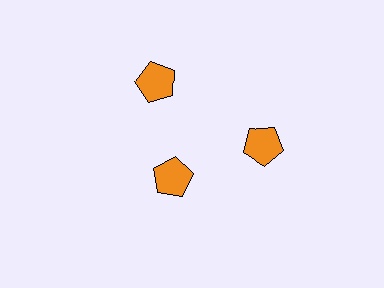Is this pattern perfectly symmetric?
No. The 3 orange pentagons are arranged in a ring, but one element near the 7 o'clock position is pulled inward toward the center, breaking the 3-fold rotational symmetry.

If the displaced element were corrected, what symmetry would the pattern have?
It would have 3-fold rotational symmetry — the pattern would map onto itself every 120 degrees.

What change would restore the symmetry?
The symmetry would be restored by moving it outward, back onto the ring so that all 3 pentagons sit at equal angles and equal distance from the center.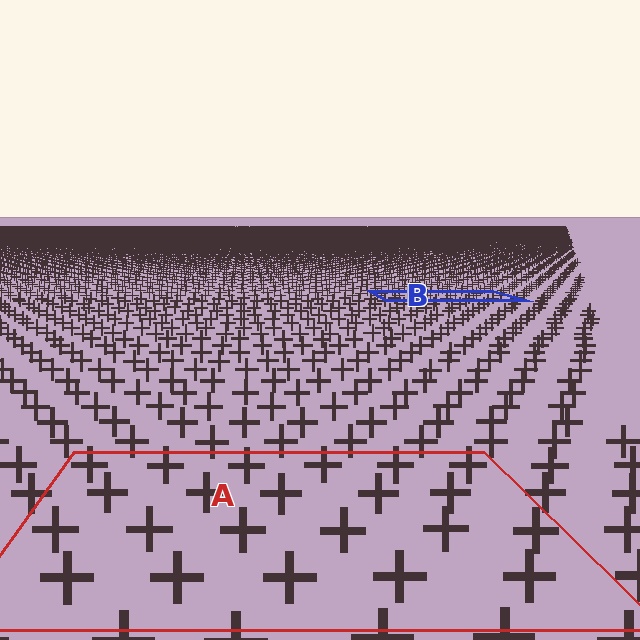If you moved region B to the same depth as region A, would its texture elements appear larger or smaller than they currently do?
They would appear larger. At a closer depth, the same texture elements are projected at a bigger on-screen size.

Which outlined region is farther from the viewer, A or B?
Region B is farther from the viewer — the texture elements inside it appear smaller and more densely packed.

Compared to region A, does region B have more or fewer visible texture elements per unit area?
Region B has more texture elements per unit area — they are packed more densely because it is farther away.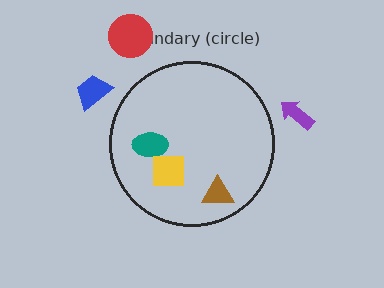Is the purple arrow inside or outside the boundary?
Outside.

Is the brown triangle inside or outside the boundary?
Inside.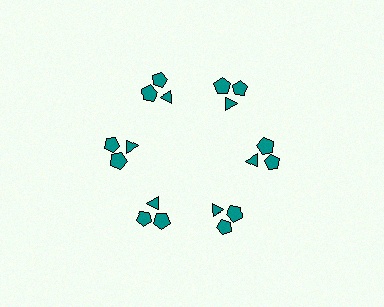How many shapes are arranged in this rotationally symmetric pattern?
There are 18 shapes, arranged in 6 groups of 3.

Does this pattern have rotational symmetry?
Yes, this pattern has 6-fold rotational symmetry. It looks the same after rotating 60 degrees around the center.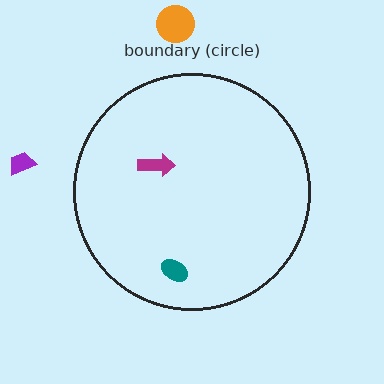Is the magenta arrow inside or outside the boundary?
Inside.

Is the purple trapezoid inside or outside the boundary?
Outside.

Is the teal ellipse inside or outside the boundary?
Inside.